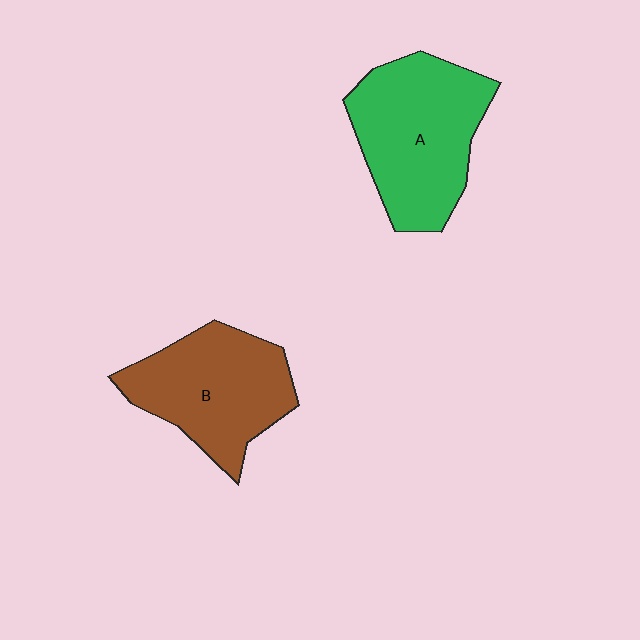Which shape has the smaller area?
Shape B (brown).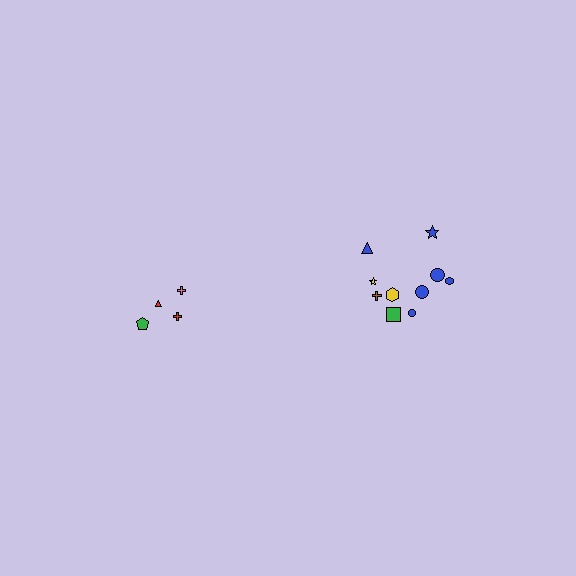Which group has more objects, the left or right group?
The right group.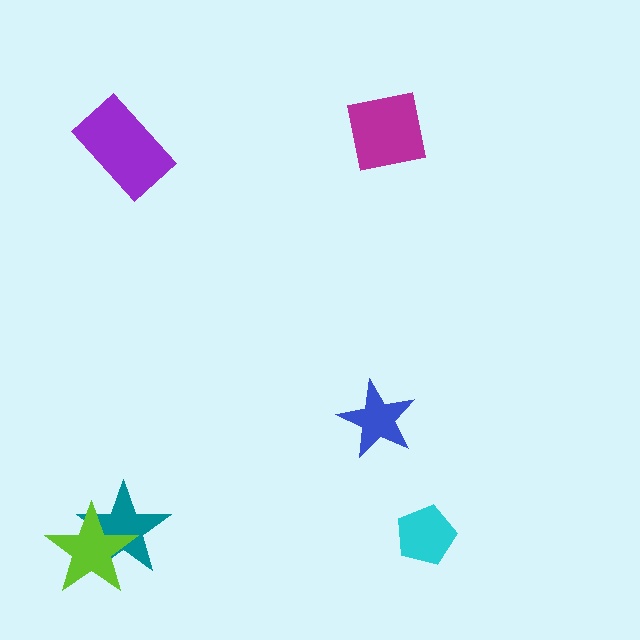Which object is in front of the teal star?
The lime star is in front of the teal star.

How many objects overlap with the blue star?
0 objects overlap with the blue star.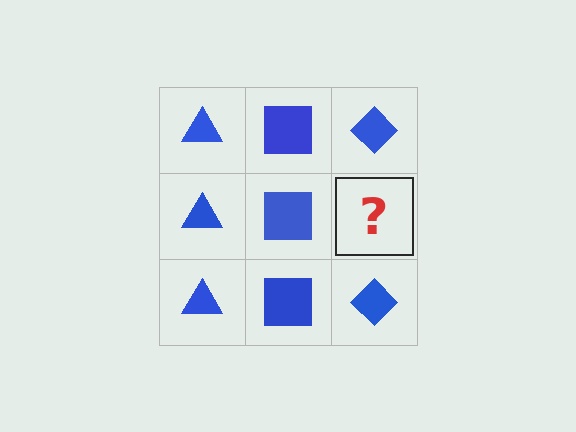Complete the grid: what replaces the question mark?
The question mark should be replaced with a blue diamond.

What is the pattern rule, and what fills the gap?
The rule is that each column has a consistent shape. The gap should be filled with a blue diamond.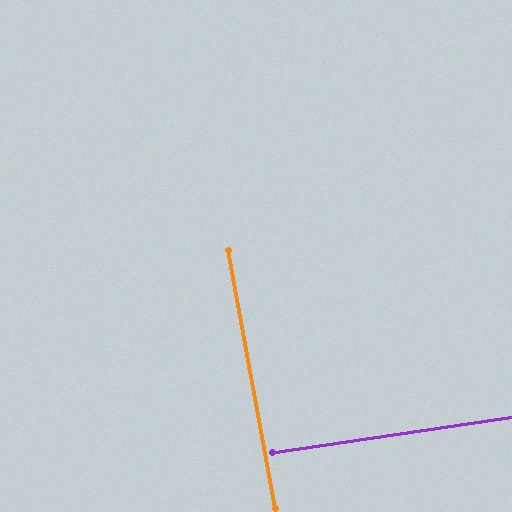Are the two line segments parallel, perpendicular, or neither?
Perpendicular — they meet at approximately 88°.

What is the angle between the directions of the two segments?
Approximately 88 degrees.